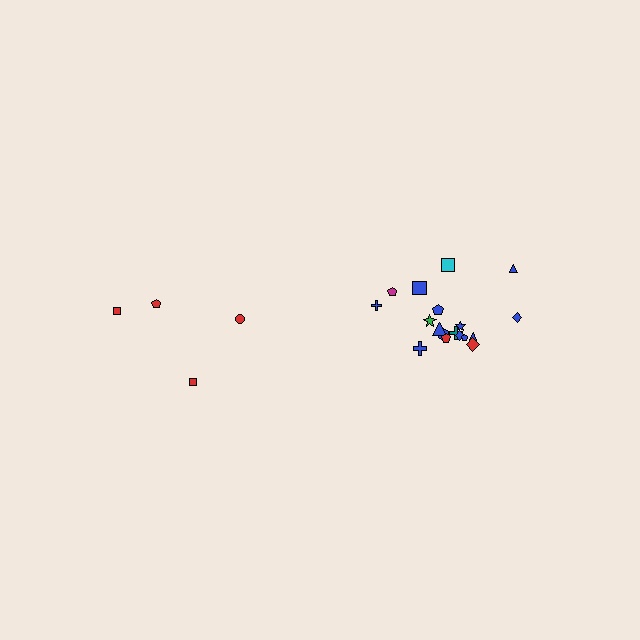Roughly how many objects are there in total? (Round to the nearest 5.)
Roughly 20 objects in total.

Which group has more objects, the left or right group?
The right group.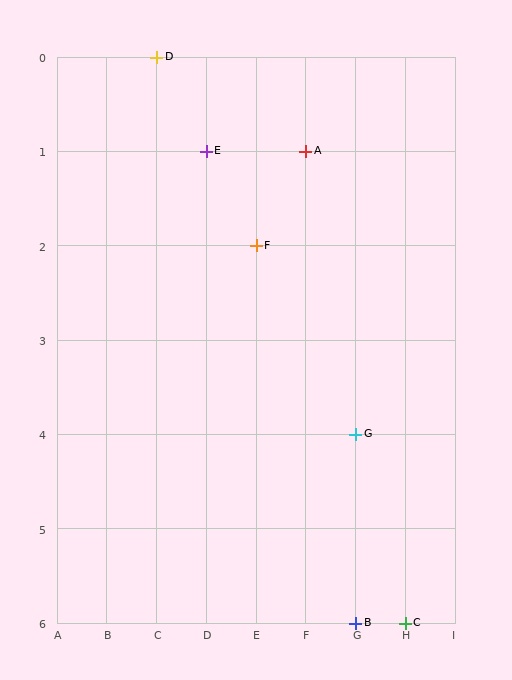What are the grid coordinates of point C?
Point C is at grid coordinates (H, 6).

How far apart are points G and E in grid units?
Points G and E are 3 columns and 3 rows apart (about 4.2 grid units diagonally).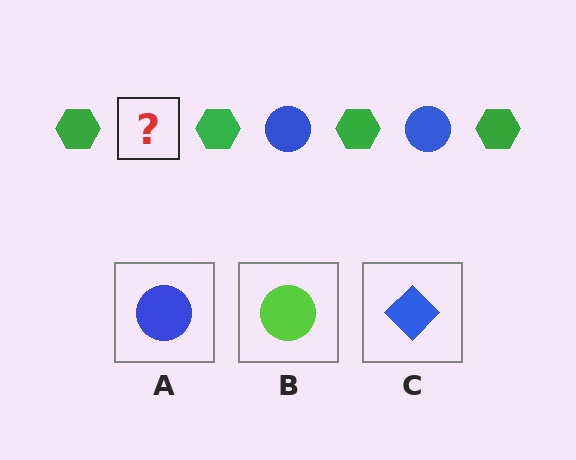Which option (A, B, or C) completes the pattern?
A.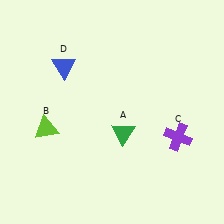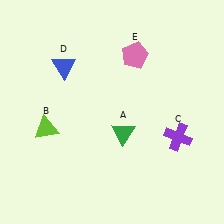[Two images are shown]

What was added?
A pink pentagon (E) was added in Image 2.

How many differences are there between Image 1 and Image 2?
There is 1 difference between the two images.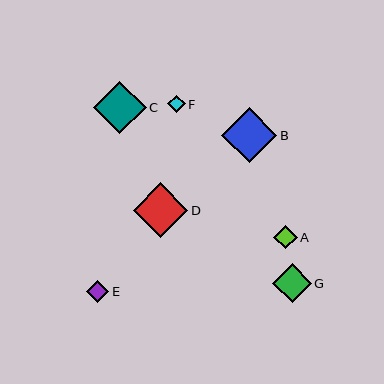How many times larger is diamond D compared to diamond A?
Diamond D is approximately 2.3 times the size of diamond A.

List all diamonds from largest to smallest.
From largest to smallest: B, D, C, G, A, E, F.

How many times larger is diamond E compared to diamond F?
Diamond E is approximately 1.2 times the size of diamond F.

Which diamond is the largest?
Diamond B is the largest with a size of approximately 56 pixels.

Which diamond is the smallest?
Diamond F is the smallest with a size of approximately 18 pixels.